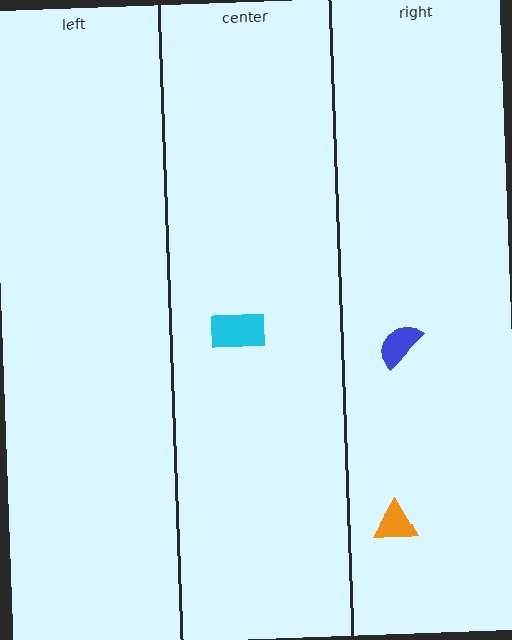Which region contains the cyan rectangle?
The center region.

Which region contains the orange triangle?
The right region.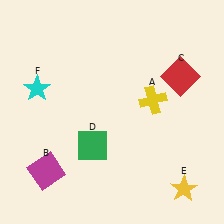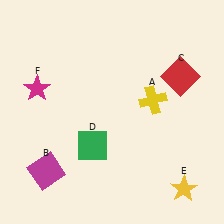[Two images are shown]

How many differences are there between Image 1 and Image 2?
There is 1 difference between the two images.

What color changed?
The star (F) changed from cyan in Image 1 to magenta in Image 2.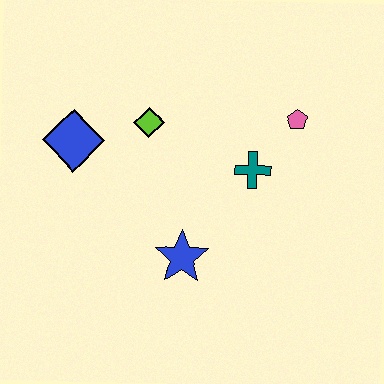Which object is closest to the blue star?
The teal cross is closest to the blue star.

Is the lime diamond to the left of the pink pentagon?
Yes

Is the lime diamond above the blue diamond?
Yes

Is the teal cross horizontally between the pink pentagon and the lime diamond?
Yes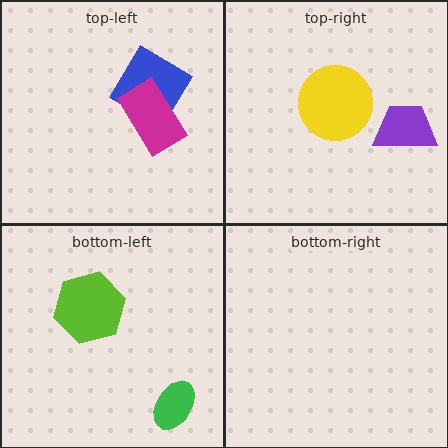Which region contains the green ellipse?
The bottom-left region.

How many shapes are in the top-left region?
2.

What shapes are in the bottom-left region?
The green ellipse, the lime hexagon.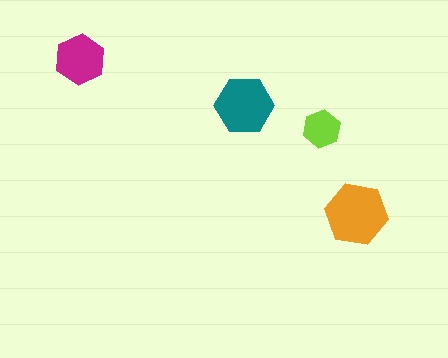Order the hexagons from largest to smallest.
the orange one, the teal one, the magenta one, the lime one.